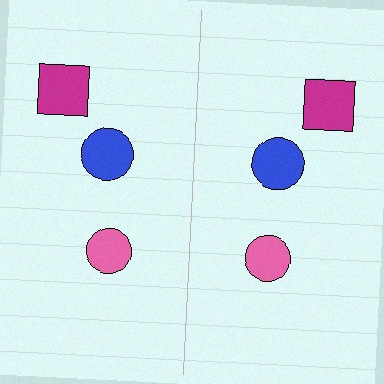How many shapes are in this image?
There are 6 shapes in this image.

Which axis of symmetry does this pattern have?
The pattern has a vertical axis of symmetry running through the center of the image.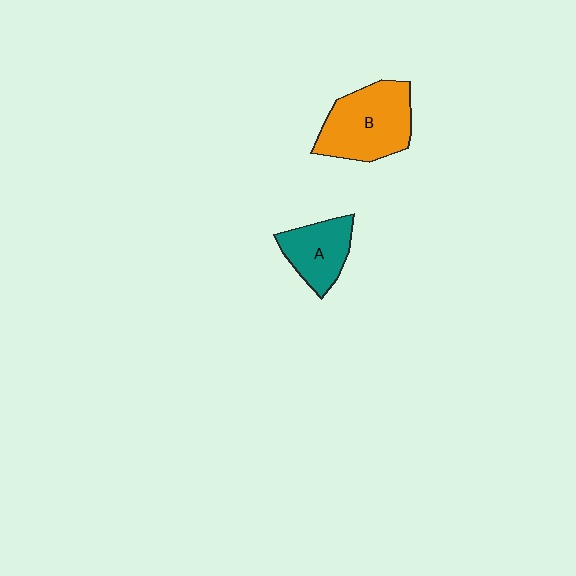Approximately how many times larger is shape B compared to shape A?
Approximately 1.6 times.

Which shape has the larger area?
Shape B (orange).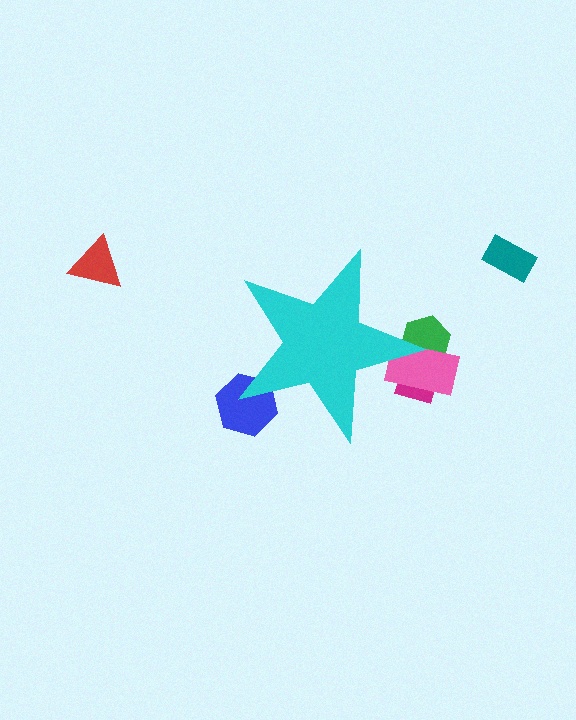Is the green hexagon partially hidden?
Yes, the green hexagon is partially hidden behind the cyan star.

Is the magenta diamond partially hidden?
Yes, the magenta diamond is partially hidden behind the cyan star.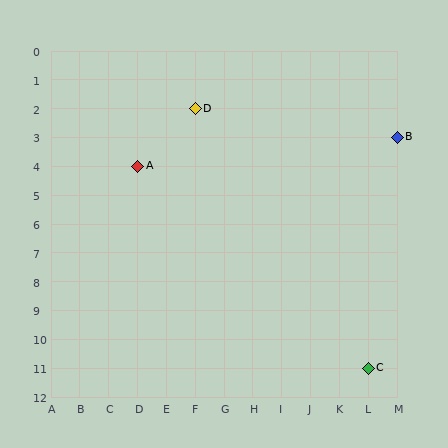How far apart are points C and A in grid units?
Points C and A are 8 columns and 7 rows apart (about 10.6 grid units diagonally).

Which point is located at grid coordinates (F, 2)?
Point D is at (F, 2).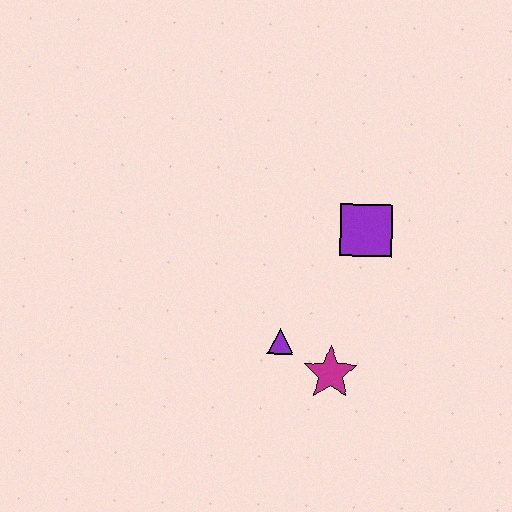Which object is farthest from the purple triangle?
The purple square is farthest from the purple triangle.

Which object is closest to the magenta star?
The purple triangle is closest to the magenta star.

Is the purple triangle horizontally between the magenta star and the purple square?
No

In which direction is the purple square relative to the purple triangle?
The purple square is above the purple triangle.